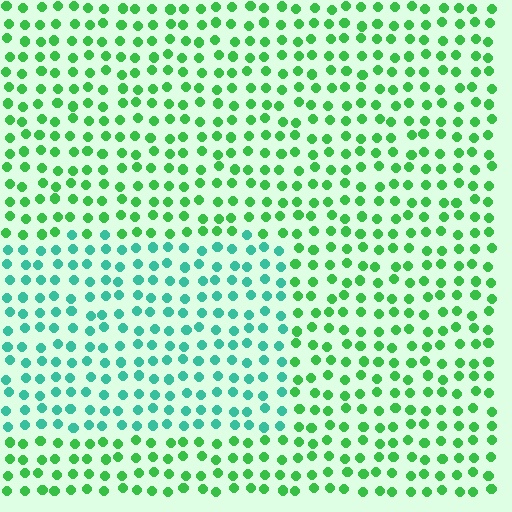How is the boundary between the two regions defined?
The boundary is defined purely by a slight shift in hue (about 39 degrees). Spacing, size, and orientation are identical on both sides.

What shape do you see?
I see a rectangle.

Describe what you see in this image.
The image is filled with small green elements in a uniform arrangement. A rectangle-shaped region is visible where the elements are tinted to a slightly different hue, forming a subtle color boundary.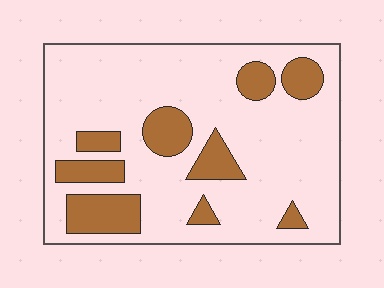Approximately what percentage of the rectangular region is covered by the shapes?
Approximately 20%.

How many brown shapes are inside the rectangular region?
9.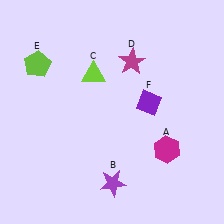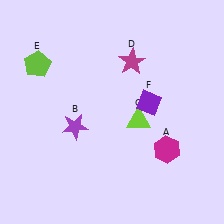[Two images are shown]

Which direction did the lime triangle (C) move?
The lime triangle (C) moved down.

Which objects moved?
The objects that moved are: the purple star (B), the lime triangle (C).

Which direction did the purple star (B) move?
The purple star (B) moved up.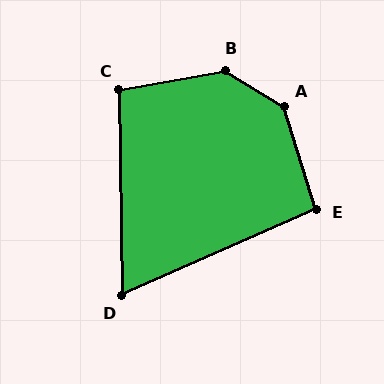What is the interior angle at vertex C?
Approximately 99 degrees (obtuse).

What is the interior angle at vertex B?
Approximately 138 degrees (obtuse).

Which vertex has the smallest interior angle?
D, at approximately 67 degrees.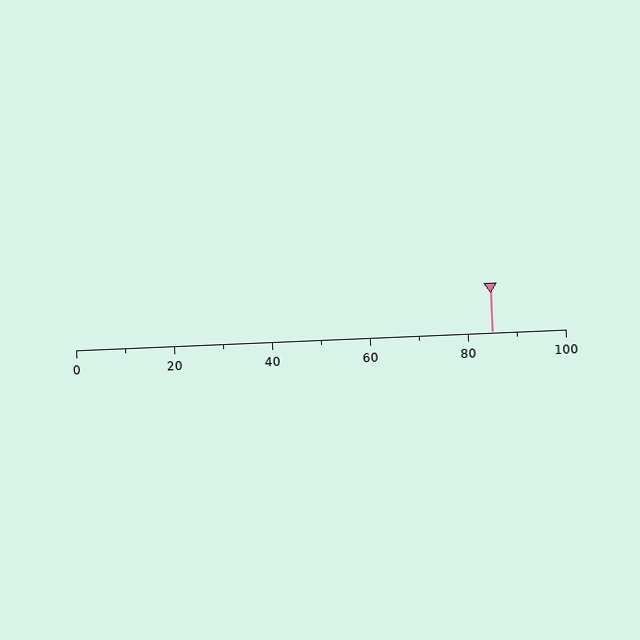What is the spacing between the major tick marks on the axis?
The major ticks are spaced 20 apart.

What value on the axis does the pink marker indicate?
The marker indicates approximately 85.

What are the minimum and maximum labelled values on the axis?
The axis runs from 0 to 100.